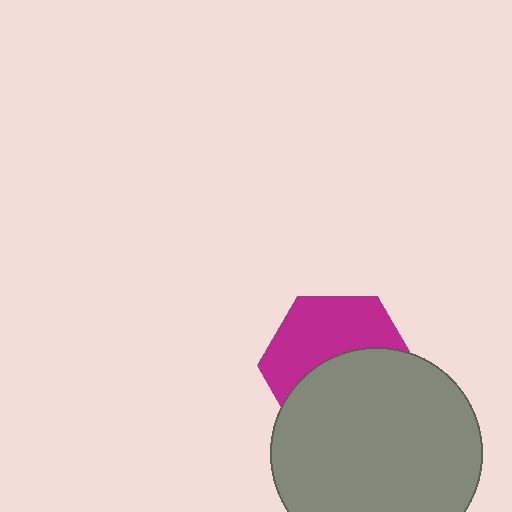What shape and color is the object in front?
The object in front is a gray circle.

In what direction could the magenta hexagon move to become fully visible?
The magenta hexagon could move up. That would shift it out from behind the gray circle entirely.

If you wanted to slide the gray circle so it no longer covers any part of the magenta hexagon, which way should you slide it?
Slide it down — that is the most direct way to separate the two shapes.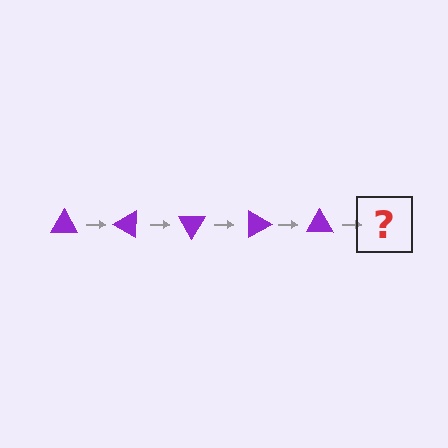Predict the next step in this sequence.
The next step is a purple triangle rotated 150 degrees.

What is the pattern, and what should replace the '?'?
The pattern is that the triangle rotates 30 degrees each step. The '?' should be a purple triangle rotated 150 degrees.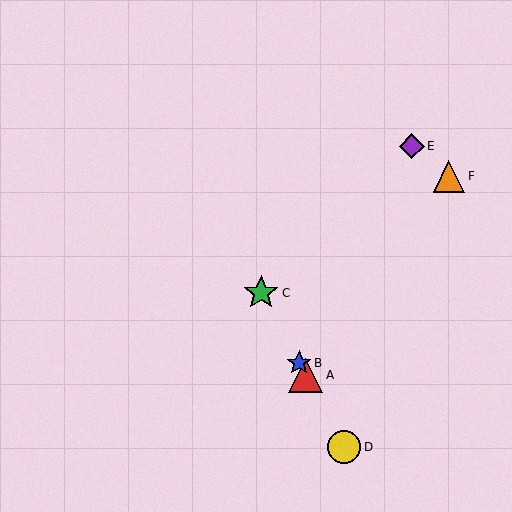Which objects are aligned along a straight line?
Objects A, B, C, D are aligned along a straight line.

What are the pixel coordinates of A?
Object A is at (306, 375).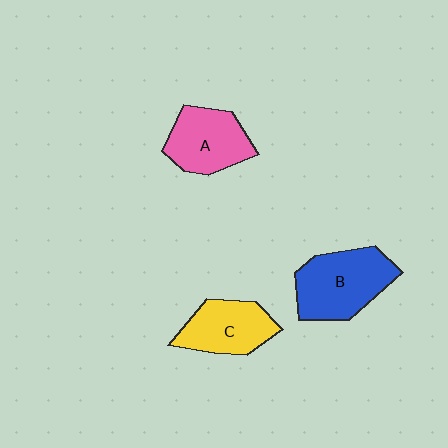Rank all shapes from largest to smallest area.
From largest to smallest: B (blue), A (pink), C (yellow).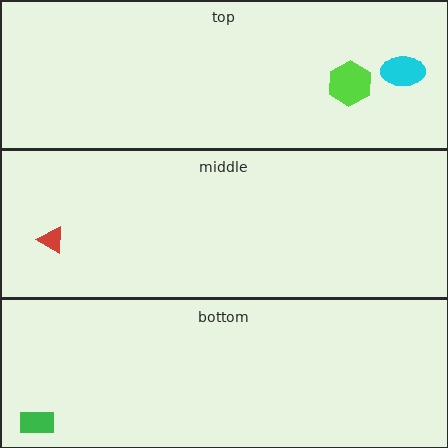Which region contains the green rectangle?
The bottom region.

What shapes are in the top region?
The lime hexagon, the cyan ellipse.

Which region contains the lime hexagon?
The top region.